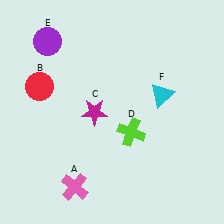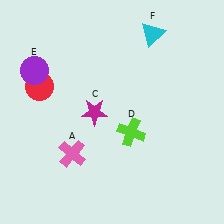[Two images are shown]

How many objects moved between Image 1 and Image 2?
3 objects moved between the two images.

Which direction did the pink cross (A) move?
The pink cross (A) moved up.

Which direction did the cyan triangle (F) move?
The cyan triangle (F) moved up.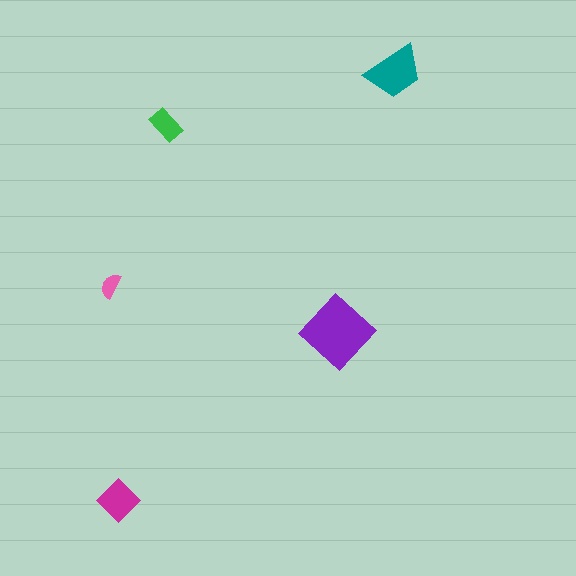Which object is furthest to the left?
The pink semicircle is leftmost.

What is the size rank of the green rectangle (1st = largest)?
4th.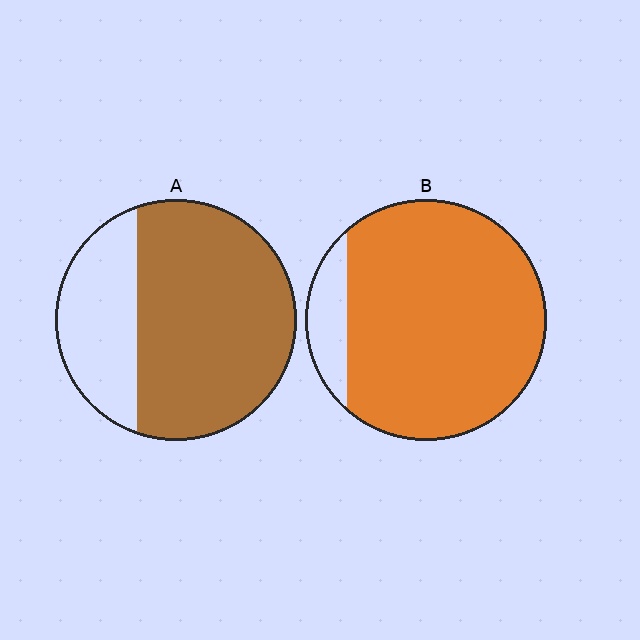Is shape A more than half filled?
Yes.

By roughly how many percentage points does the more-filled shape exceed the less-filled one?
By roughly 20 percentage points (B over A).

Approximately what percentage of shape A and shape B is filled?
A is approximately 70% and B is approximately 90%.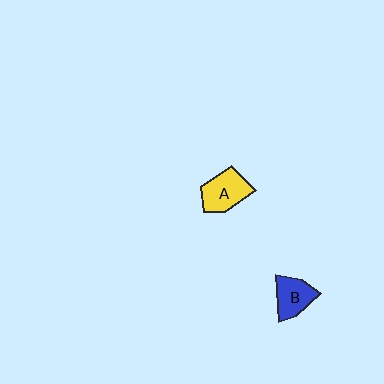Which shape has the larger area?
Shape A (yellow).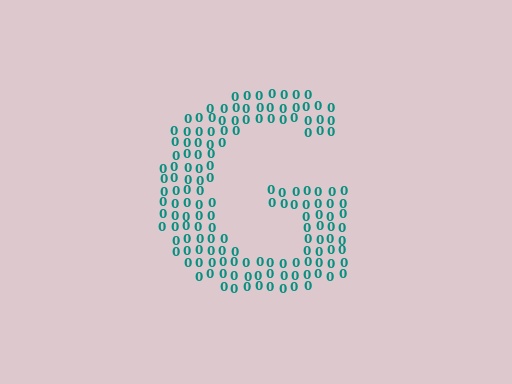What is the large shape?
The large shape is the letter G.